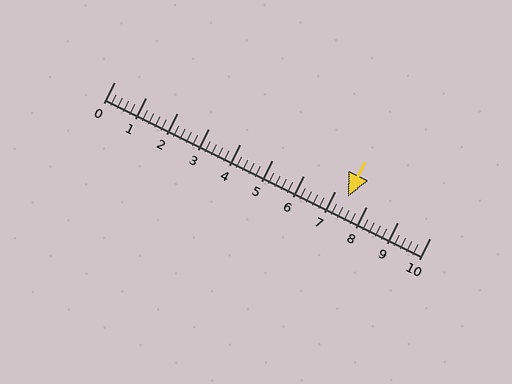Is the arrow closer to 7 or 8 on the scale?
The arrow is closer to 7.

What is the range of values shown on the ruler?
The ruler shows values from 0 to 10.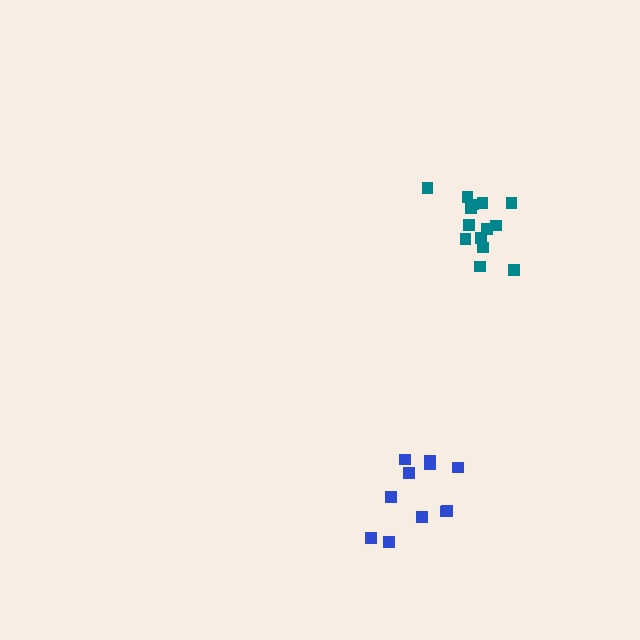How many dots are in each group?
Group 1: 14 dots, Group 2: 11 dots (25 total).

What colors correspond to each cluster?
The clusters are colored: teal, blue.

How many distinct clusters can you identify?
There are 2 distinct clusters.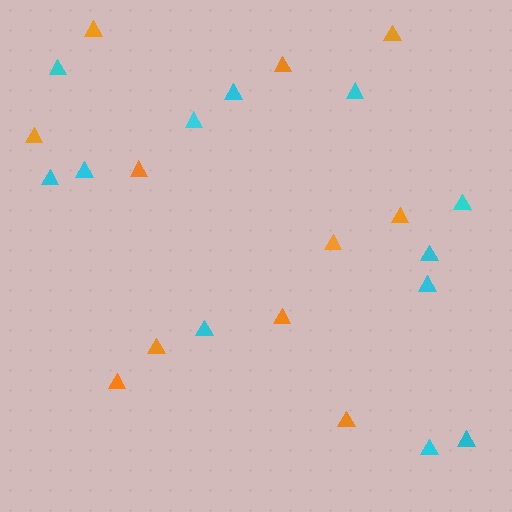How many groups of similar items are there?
There are 2 groups: one group of orange triangles (11) and one group of cyan triangles (12).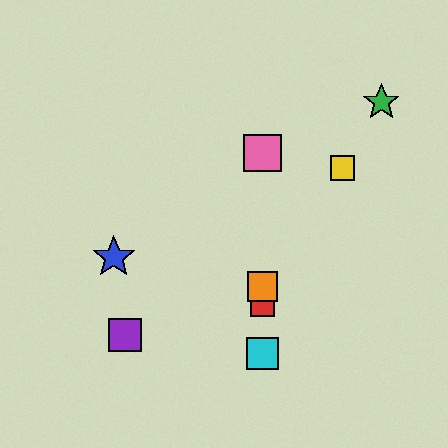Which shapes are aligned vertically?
The red square, the orange square, the cyan square, the pink square are aligned vertically.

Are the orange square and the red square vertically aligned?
Yes, both are at x≈263.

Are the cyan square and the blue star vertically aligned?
No, the cyan square is at x≈263 and the blue star is at x≈114.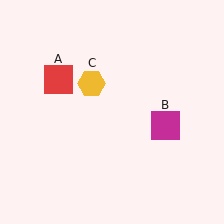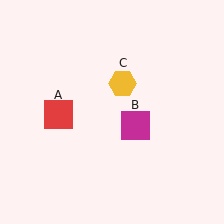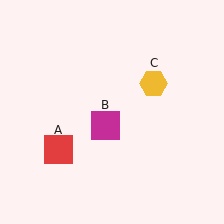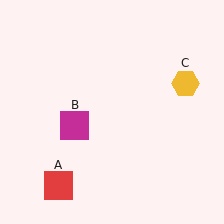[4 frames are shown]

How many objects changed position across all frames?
3 objects changed position: red square (object A), magenta square (object B), yellow hexagon (object C).